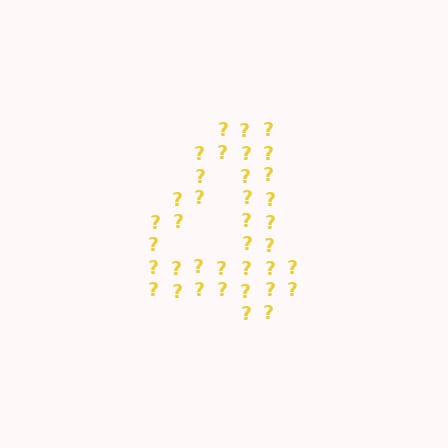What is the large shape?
The large shape is the digit 4.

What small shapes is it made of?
It is made of small question marks.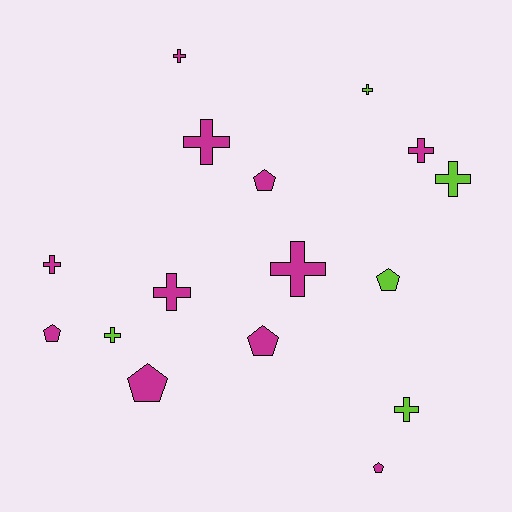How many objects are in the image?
There are 16 objects.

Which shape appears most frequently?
Cross, with 10 objects.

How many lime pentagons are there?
There is 1 lime pentagon.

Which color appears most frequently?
Magenta, with 11 objects.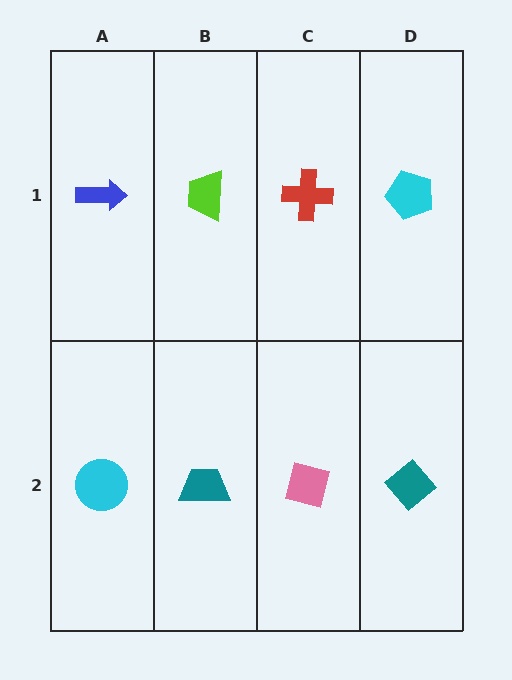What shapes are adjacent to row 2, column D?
A cyan pentagon (row 1, column D), a pink square (row 2, column C).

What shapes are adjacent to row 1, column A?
A cyan circle (row 2, column A), a lime trapezoid (row 1, column B).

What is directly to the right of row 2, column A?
A teal trapezoid.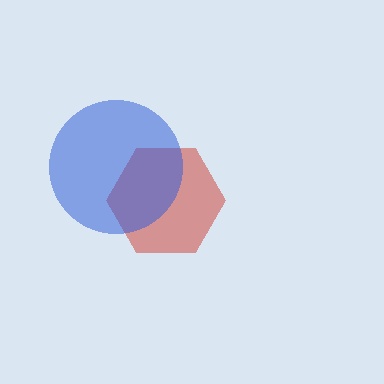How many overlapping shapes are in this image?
There are 2 overlapping shapes in the image.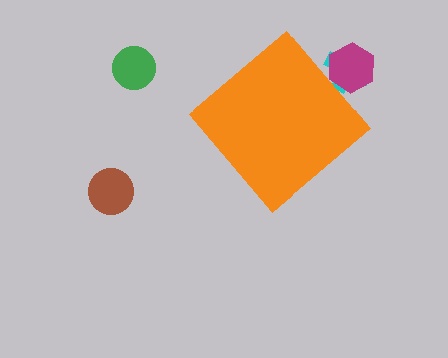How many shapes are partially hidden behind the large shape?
2 shapes are partially hidden.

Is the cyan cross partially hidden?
Yes, the cyan cross is partially hidden behind the orange diamond.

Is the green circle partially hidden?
No, the green circle is fully visible.